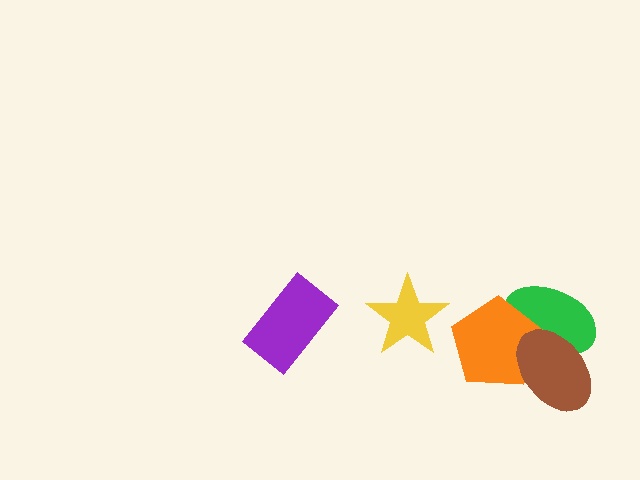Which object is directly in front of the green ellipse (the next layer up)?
The orange pentagon is directly in front of the green ellipse.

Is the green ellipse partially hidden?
Yes, it is partially covered by another shape.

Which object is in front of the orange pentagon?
The brown ellipse is in front of the orange pentagon.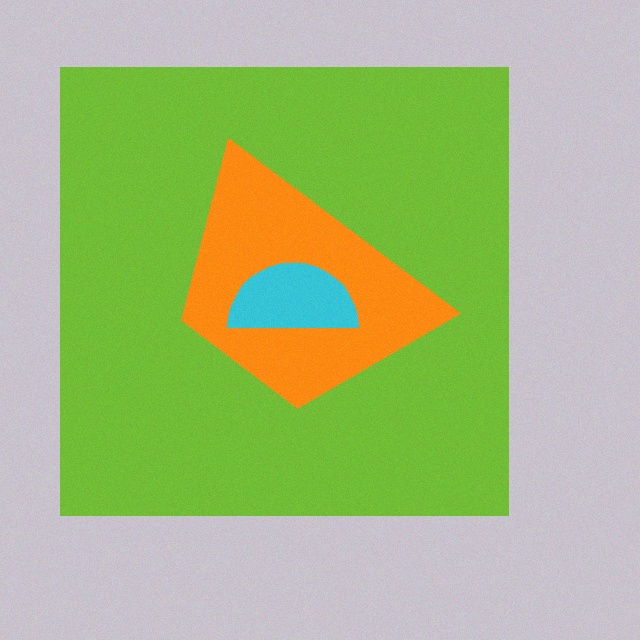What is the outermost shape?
The lime square.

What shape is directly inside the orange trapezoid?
The cyan semicircle.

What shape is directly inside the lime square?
The orange trapezoid.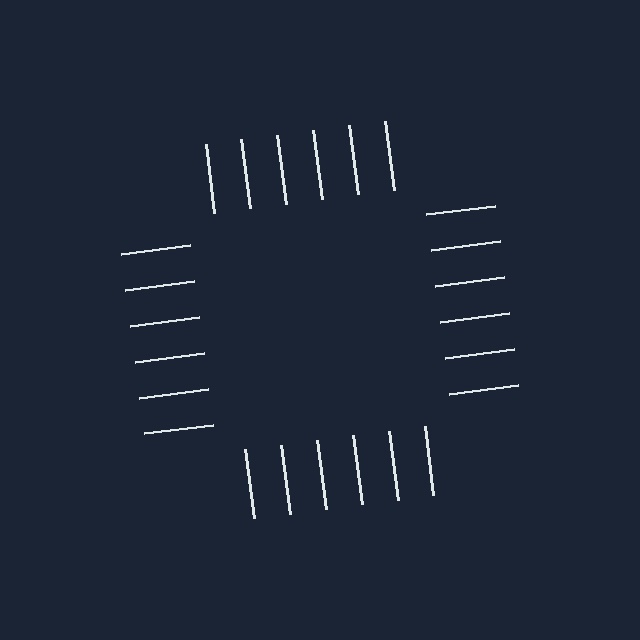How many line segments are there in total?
24 — 6 along each of the 4 edges.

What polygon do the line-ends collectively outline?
An illusory square — the line segments terminate on its edges but no continuous stroke is drawn.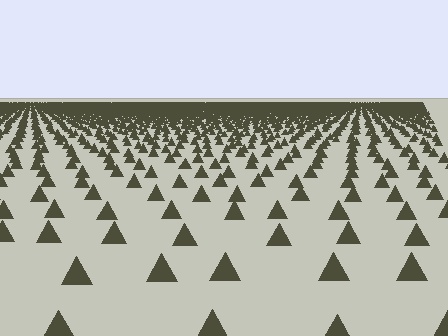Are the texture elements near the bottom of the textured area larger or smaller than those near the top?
Larger. Near the bottom, elements are closer to the viewer and appear at a bigger on-screen size.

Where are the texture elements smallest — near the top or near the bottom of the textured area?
Near the top.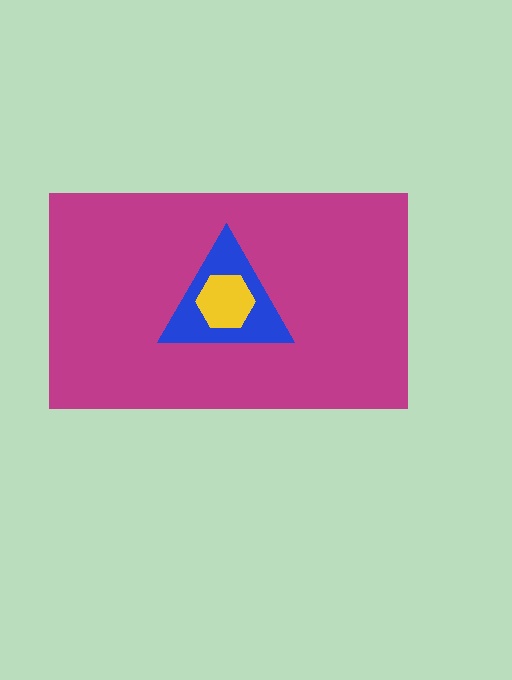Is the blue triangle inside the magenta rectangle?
Yes.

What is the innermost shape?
The yellow hexagon.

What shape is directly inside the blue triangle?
The yellow hexagon.